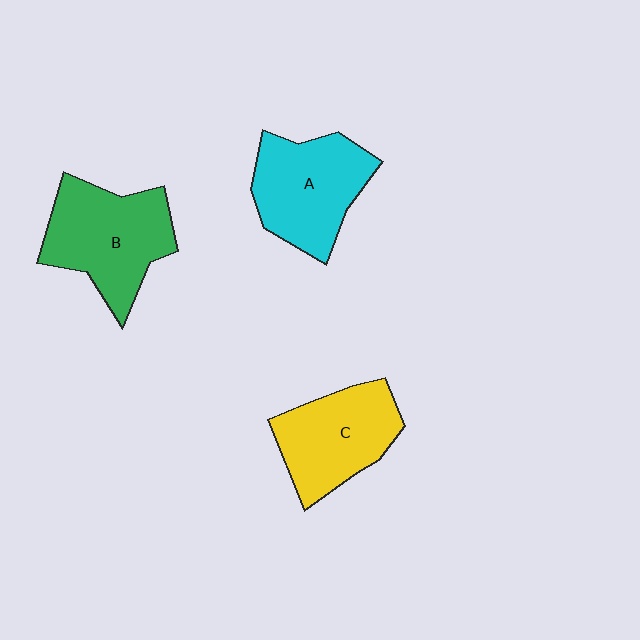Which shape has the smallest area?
Shape C (yellow).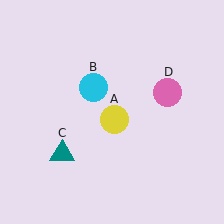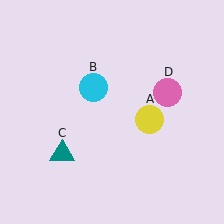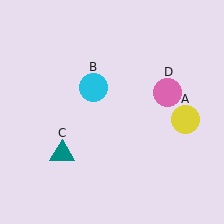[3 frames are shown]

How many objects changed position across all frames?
1 object changed position: yellow circle (object A).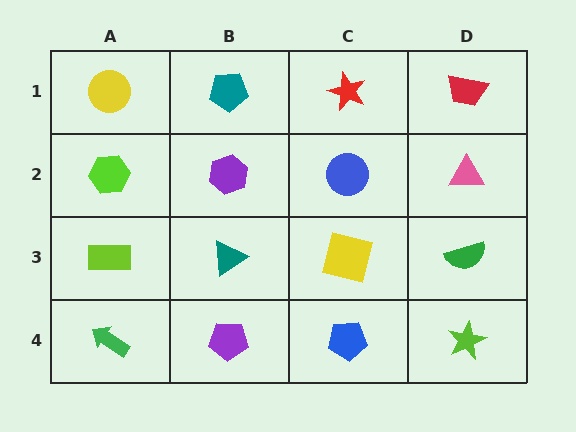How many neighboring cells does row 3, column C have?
4.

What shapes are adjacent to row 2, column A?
A yellow circle (row 1, column A), a lime rectangle (row 3, column A), a purple hexagon (row 2, column B).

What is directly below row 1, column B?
A purple hexagon.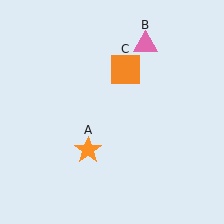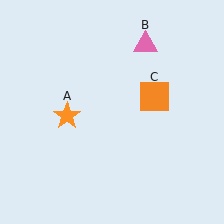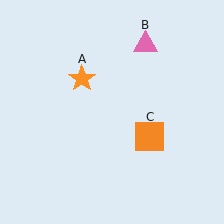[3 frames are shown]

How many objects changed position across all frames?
2 objects changed position: orange star (object A), orange square (object C).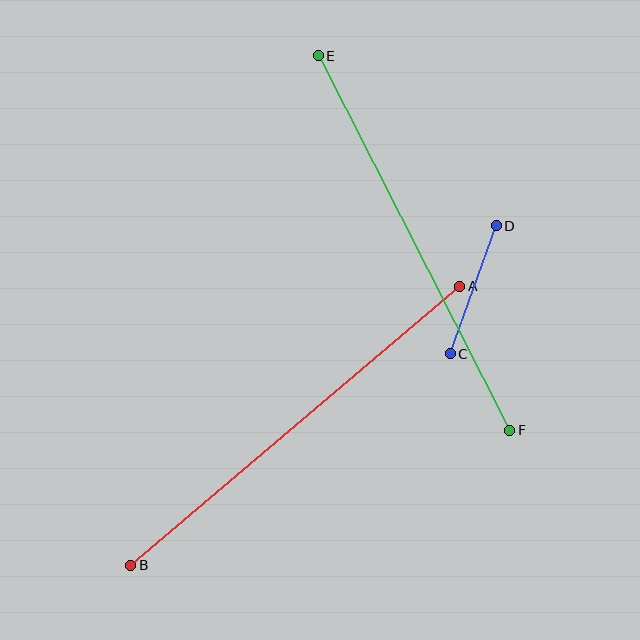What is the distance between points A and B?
The distance is approximately 432 pixels.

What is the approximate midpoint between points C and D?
The midpoint is at approximately (473, 290) pixels.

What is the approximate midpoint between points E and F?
The midpoint is at approximately (414, 243) pixels.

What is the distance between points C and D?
The distance is approximately 136 pixels.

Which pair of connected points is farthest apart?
Points A and B are farthest apart.